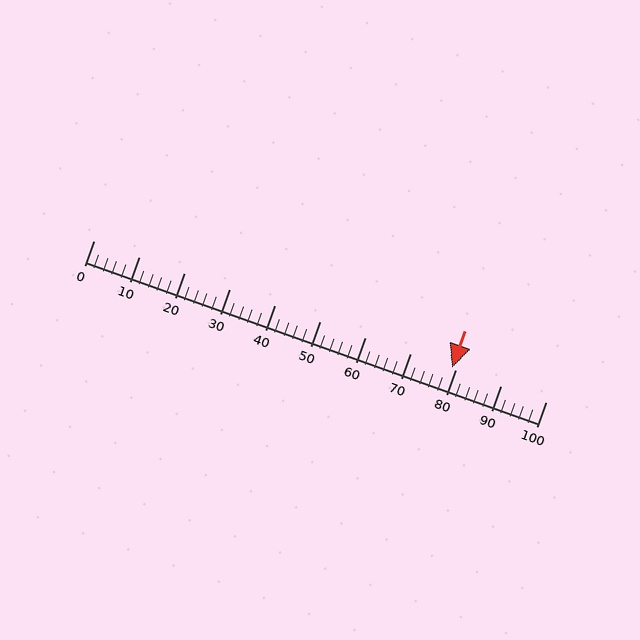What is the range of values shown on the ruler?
The ruler shows values from 0 to 100.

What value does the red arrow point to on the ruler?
The red arrow points to approximately 79.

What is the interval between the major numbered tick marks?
The major tick marks are spaced 10 units apart.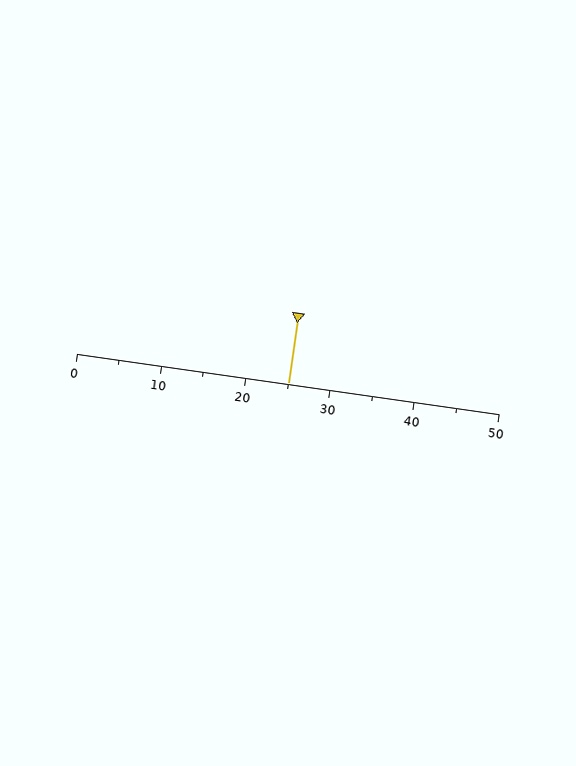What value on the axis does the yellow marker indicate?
The marker indicates approximately 25.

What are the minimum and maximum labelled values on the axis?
The axis runs from 0 to 50.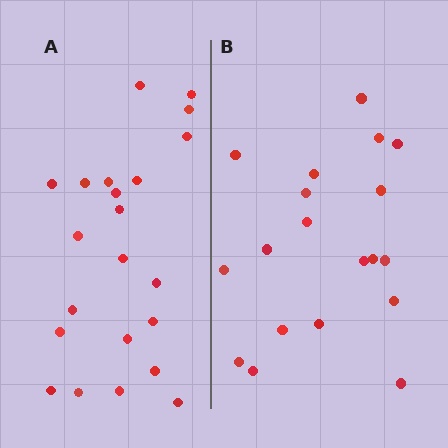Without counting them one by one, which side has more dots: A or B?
Region A (the left region) has more dots.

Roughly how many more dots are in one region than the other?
Region A has just a few more — roughly 2 or 3 more dots than region B.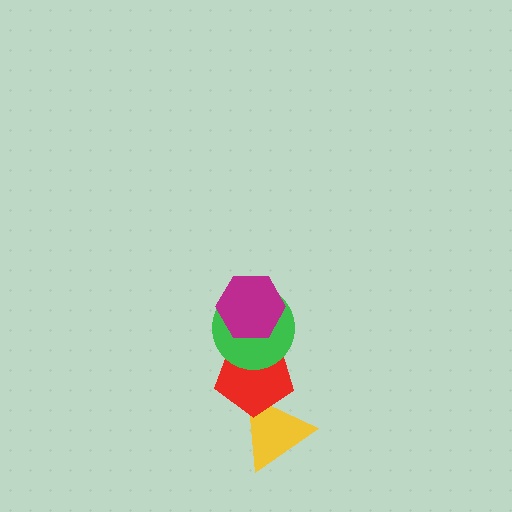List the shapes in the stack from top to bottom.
From top to bottom: the magenta hexagon, the green circle, the red pentagon, the yellow triangle.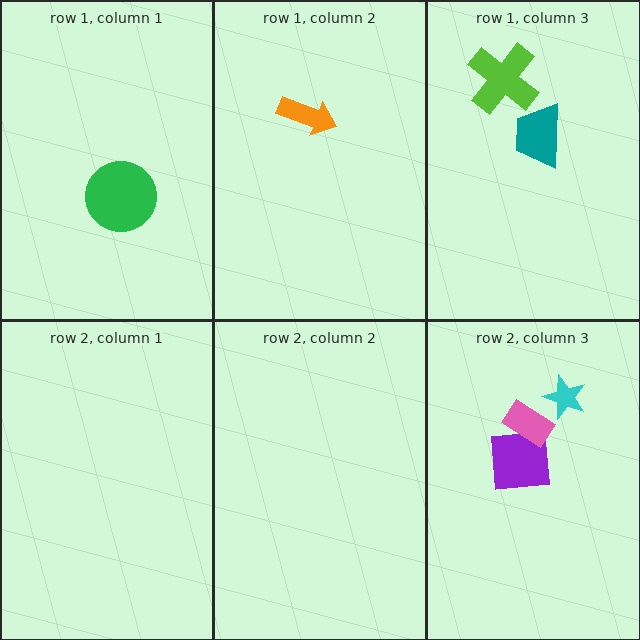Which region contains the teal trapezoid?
The row 1, column 3 region.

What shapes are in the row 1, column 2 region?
The orange arrow.